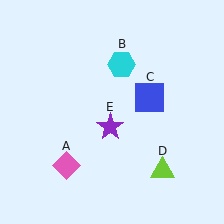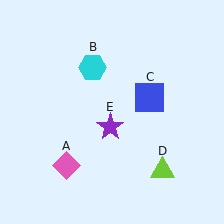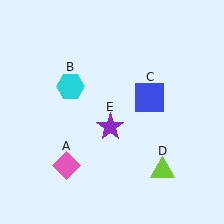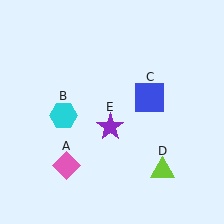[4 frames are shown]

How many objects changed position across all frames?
1 object changed position: cyan hexagon (object B).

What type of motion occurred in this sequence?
The cyan hexagon (object B) rotated counterclockwise around the center of the scene.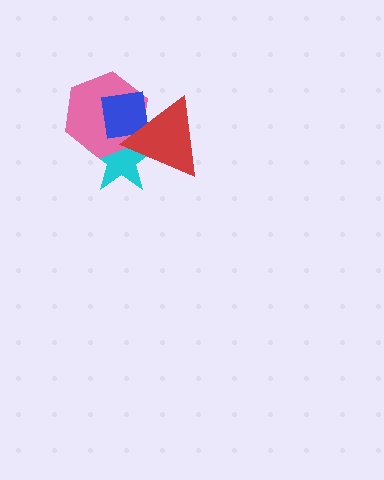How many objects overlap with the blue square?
3 objects overlap with the blue square.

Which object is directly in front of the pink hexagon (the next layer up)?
The blue square is directly in front of the pink hexagon.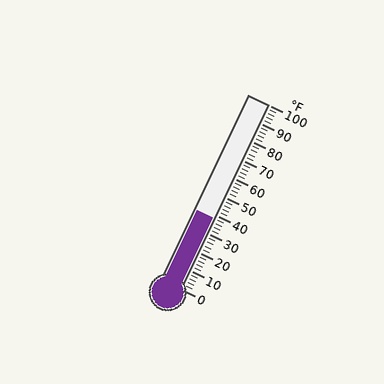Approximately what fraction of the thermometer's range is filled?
The thermometer is filled to approximately 40% of its range.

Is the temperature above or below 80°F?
The temperature is below 80°F.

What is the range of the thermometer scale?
The thermometer scale ranges from 0°F to 100°F.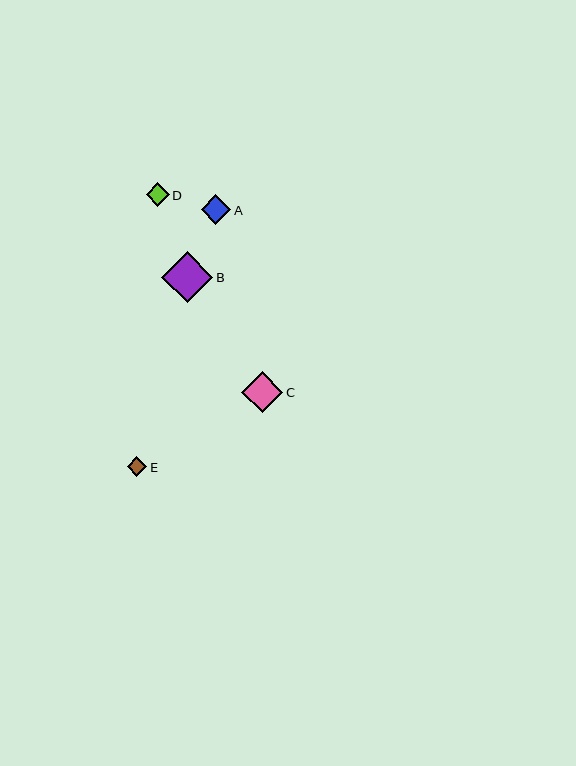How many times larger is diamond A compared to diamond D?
Diamond A is approximately 1.3 times the size of diamond D.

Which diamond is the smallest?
Diamond E is the smallest with a size of approximately 19 pixels.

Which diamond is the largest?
Diamond B is the largest with a size of approximately 51 pixels.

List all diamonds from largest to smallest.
From largest to smallest: B, C, A, D, E.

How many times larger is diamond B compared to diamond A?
Diamond B is approximately 1.7 times the size of diamond A.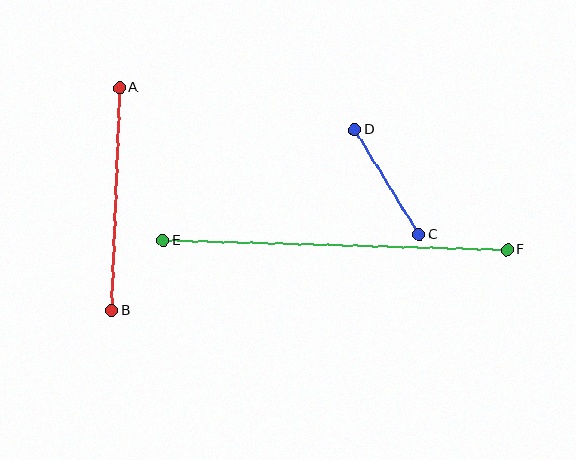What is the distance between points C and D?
The distance is approximately 123 pixels.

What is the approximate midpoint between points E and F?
The midpoint is at approximately (335, 245) pixels.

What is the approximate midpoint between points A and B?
The midpoint is at approximately (116, 199) pixels.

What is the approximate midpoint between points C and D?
The midpoint is at approximately (387, 182) pixels.